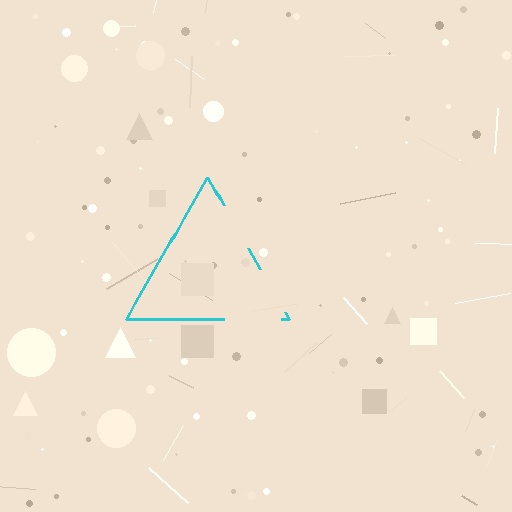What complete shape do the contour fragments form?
The contour fragments form a triangle.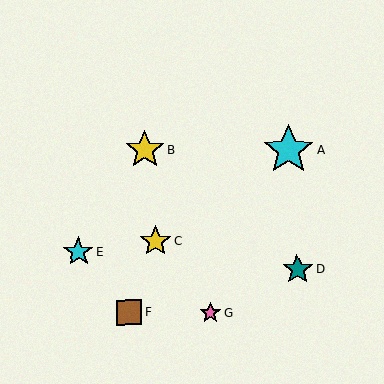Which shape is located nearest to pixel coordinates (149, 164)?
The yellow star (labeled B) at (144, 150) is nearest to that location.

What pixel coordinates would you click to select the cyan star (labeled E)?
Click at (78, 252) to select the cyan star E.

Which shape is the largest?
The cyan star (labeled A) is the largest.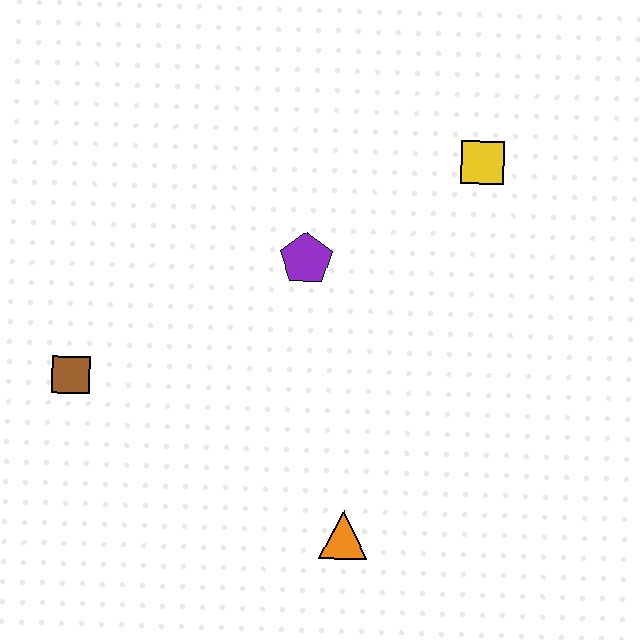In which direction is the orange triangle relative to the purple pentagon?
The orange triangle is below the purple pentagon.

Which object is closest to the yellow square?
The purple pentagon is closest to the yellow square.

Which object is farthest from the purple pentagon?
The orange triangle is farthest from the purple pentagon.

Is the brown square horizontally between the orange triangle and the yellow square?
No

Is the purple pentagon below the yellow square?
Yes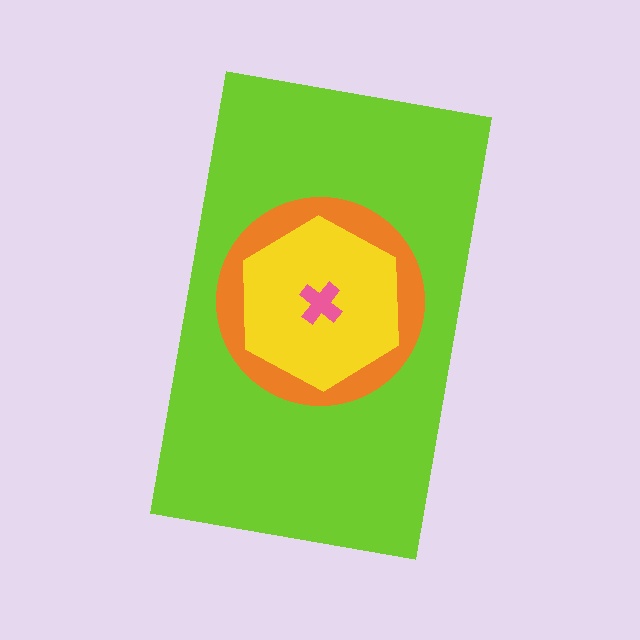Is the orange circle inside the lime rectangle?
Yes.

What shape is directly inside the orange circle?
The yellow hexagon.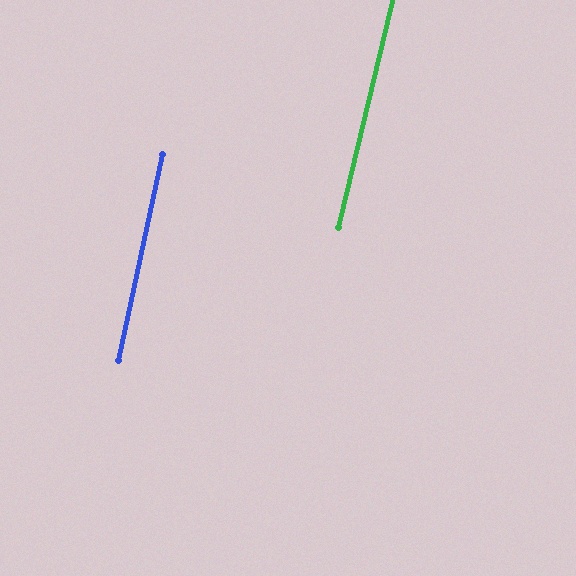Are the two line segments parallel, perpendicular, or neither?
Parallel — their directions differ by only 1.3°.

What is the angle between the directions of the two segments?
Approximately 1 degree.